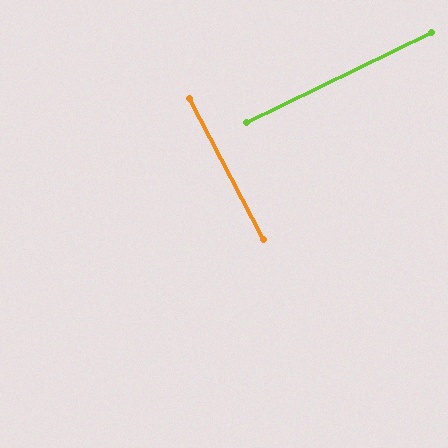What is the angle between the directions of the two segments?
Approximately 88 degrees.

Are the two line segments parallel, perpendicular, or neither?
Perpendicular — they meet at approximately 88°.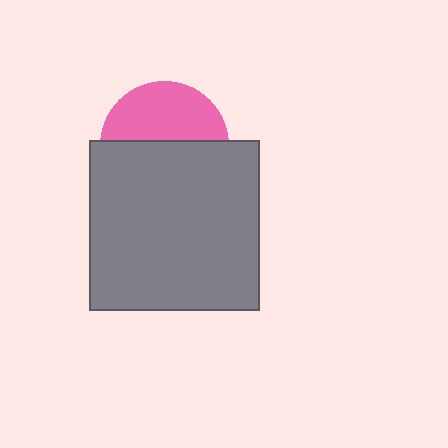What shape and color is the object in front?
The object in front is a gray square.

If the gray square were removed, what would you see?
You would see the complete pink circle.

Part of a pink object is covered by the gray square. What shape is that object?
It is a circle.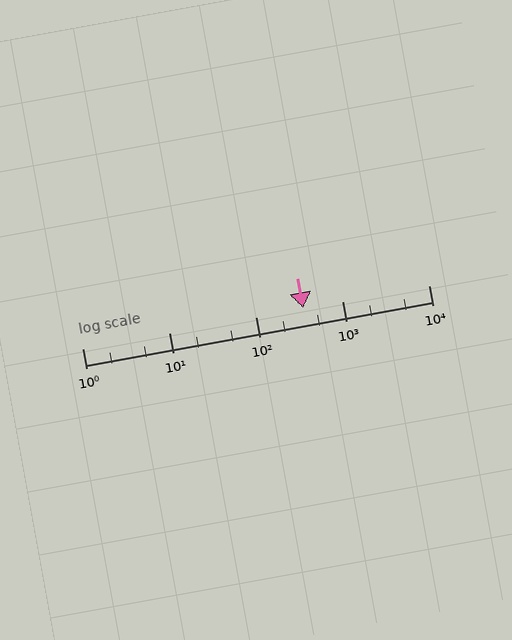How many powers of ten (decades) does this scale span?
The scale spans 4 decades, from 1 to 10000.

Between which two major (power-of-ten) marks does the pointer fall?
The pointer is between 100 and 1000.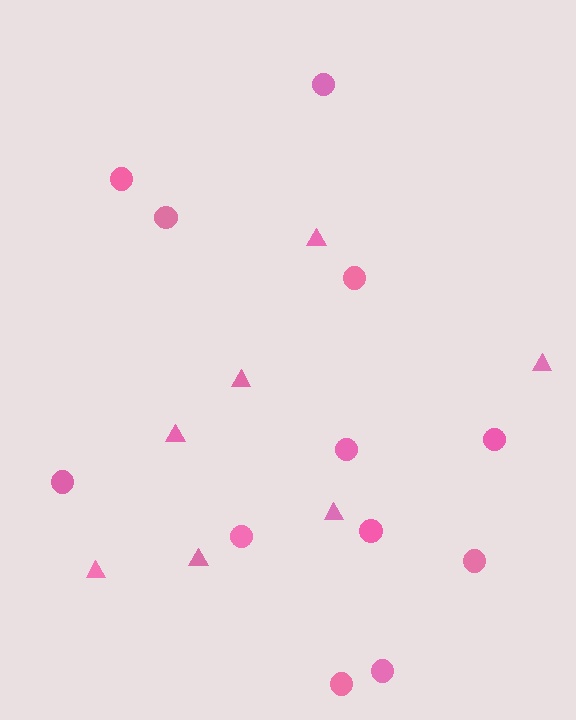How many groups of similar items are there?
There are 2 groups: one group of triangles (7) and one group of circles (12).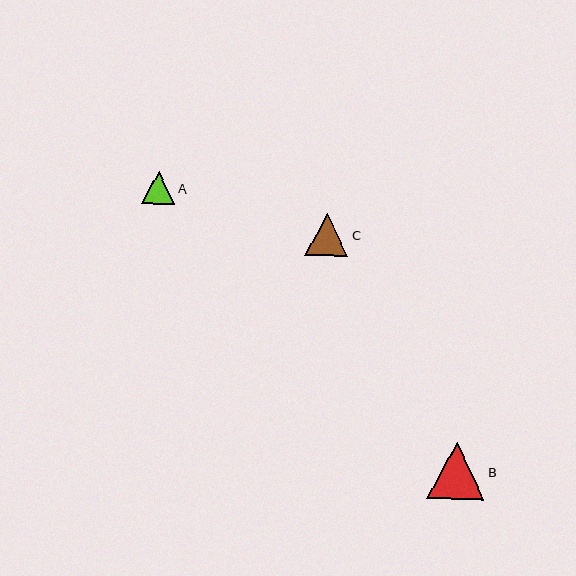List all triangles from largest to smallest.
From largest to smallest: B, C, A.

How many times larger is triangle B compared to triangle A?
Triangle B is approximately 1.7 times the size of triangle A.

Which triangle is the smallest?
Triangle A is the smallest with a size of approximately 33 pixels.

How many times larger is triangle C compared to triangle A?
Triangle C is approximately 1.3 times the size of triangle A.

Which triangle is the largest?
Triangle B is the largest with a size of approximately 57 pixels.